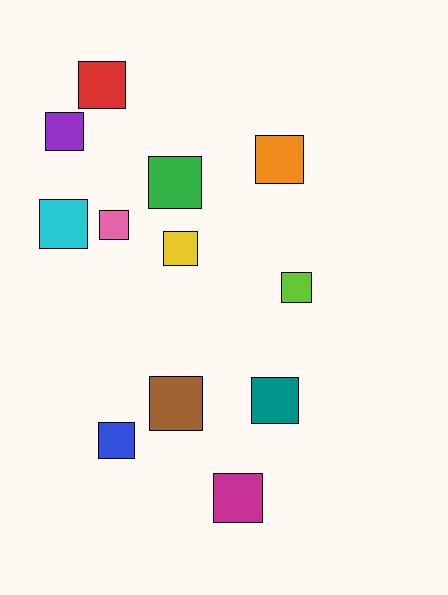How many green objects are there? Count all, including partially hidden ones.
There is 1 green object.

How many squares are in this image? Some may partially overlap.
There are 12 squares.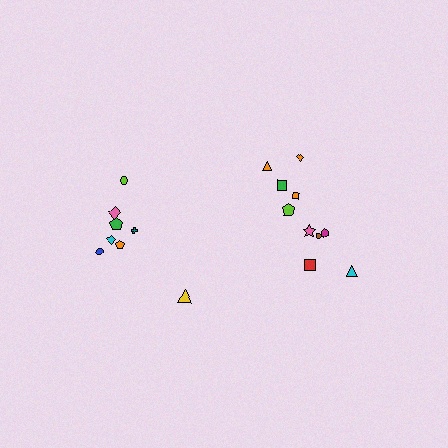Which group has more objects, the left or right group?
The right group.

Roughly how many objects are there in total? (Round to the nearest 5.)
Roughly 20 objects in total.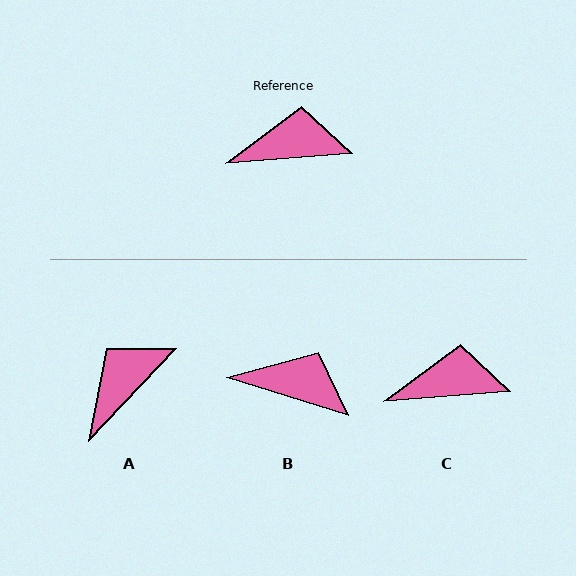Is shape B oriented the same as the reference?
No, it is off by about 21 degrees.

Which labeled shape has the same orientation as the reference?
C.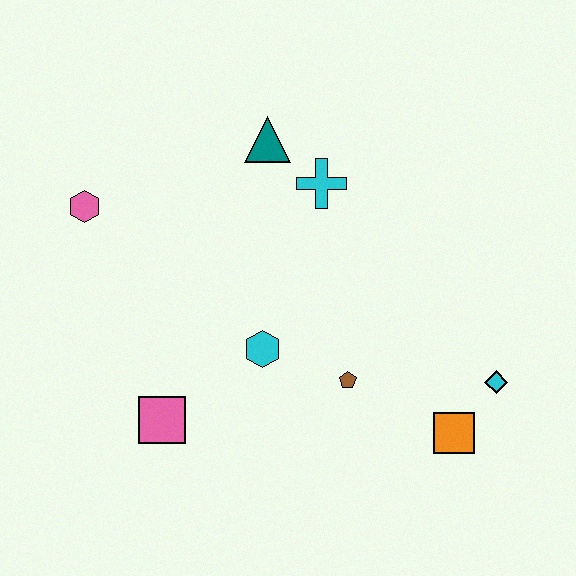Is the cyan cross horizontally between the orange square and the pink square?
Yes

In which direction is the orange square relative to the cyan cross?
The orange square is below the cyan cross.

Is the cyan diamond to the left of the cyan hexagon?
No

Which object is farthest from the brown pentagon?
The pink hexagon is farthest from the brown pentagon.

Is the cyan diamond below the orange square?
No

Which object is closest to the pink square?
The cyan hexagon is closest to the pink square.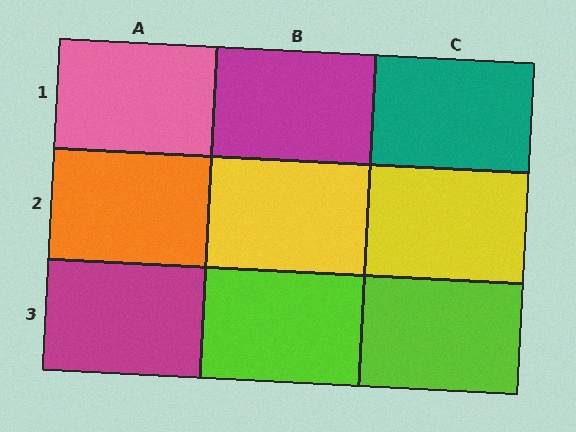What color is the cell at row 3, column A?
Magenta.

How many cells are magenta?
2 cells are magenta.